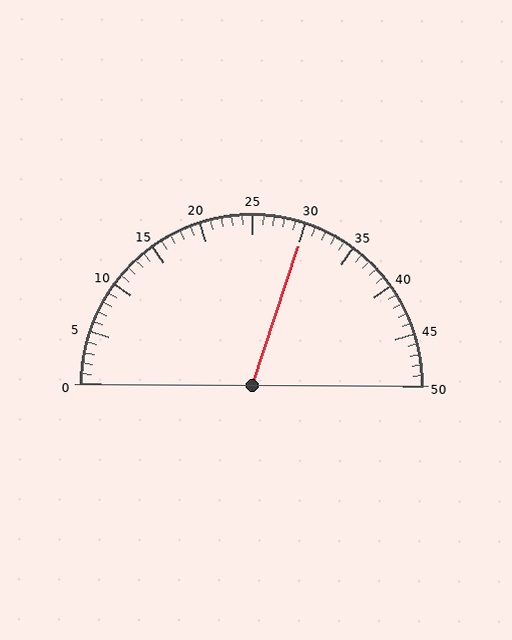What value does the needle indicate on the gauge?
The needle indicates approximately 30.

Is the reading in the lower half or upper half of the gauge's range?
The reading is in the upper half of the range (0 to 50).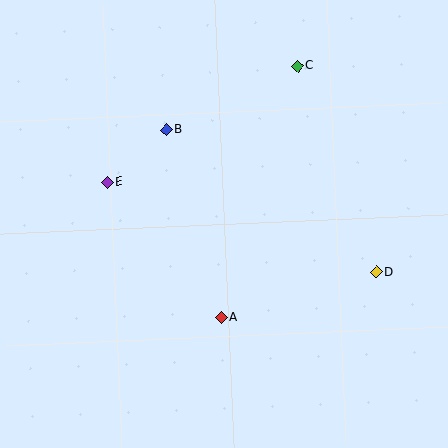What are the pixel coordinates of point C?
Point C is at (298, 66).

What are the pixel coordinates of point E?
Point E is at (107, 182).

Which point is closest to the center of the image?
Point A at (221, 317) is closest to the center.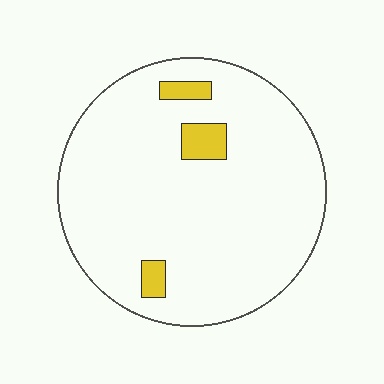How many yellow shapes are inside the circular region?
3.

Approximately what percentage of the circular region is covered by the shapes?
Approximately 5%.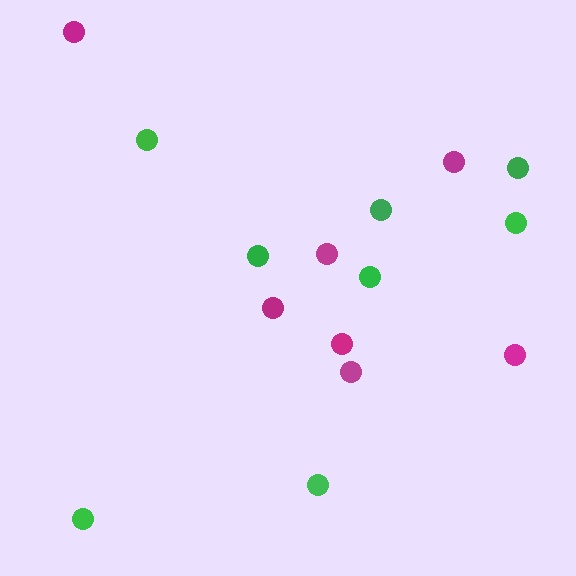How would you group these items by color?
There are 2 groups: one group of magenta circles (7) and one group of green circles (8).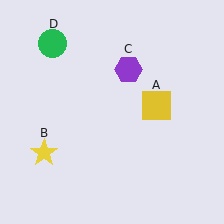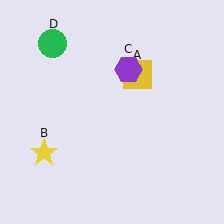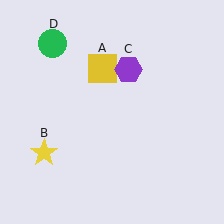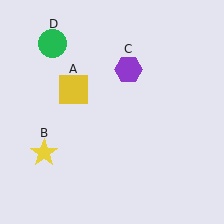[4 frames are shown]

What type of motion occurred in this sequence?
The yellow square (object A) rotated counterclockwise around the center of the scene.